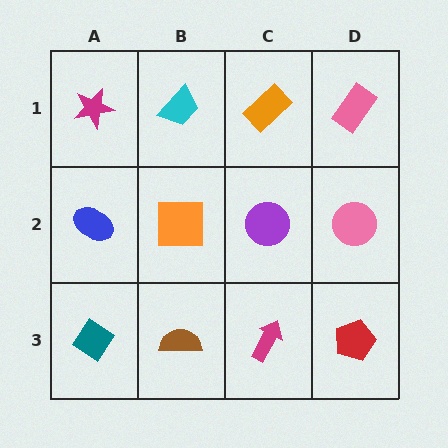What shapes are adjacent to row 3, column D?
A pink circle (row 2, column D), a magenta arrow (row 3, column C).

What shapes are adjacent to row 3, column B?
An orange square (row 2, column B), a teal diamond (row 3, column A), a magenta arrow (row 3, column C).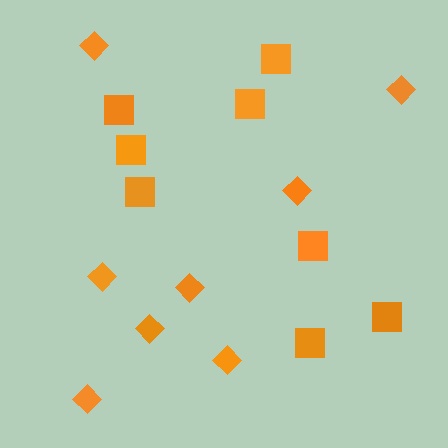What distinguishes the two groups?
There are 2 groups: one group of squares (8) and one group of diamonds (8).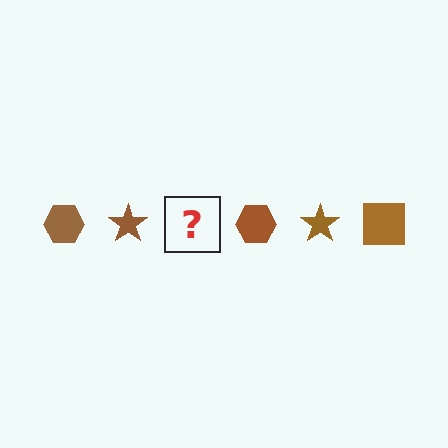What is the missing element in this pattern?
The missing element is a brown square.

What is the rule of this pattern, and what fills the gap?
The rule is that the pattern cycles through hexagon, star, square shapes in brown. The gap should be filled with a brown square.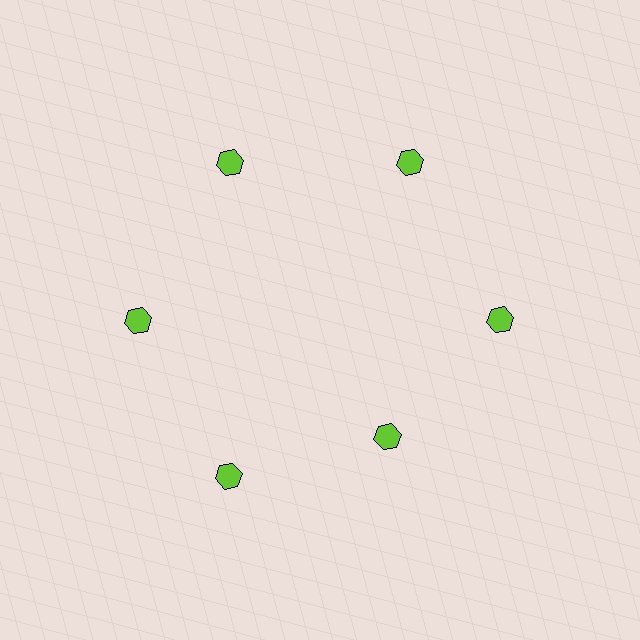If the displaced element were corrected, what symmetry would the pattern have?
It would have 6-fold rotational symmetry — the pattern would map onto itself every 60 degrees.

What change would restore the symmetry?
The symmetry would be restored by moving it outward, back onto the ring so that all 6 hexagons sit at equal angles and equal distance from the center.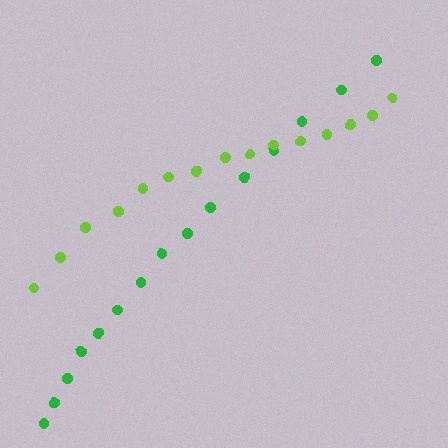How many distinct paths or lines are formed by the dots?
There are 2 distinct paths.